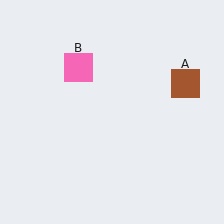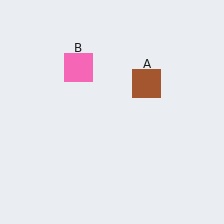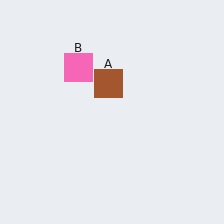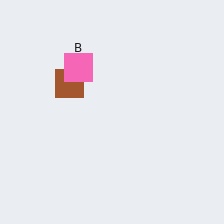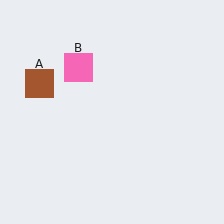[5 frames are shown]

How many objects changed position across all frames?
1 object changed position: brown square (object A).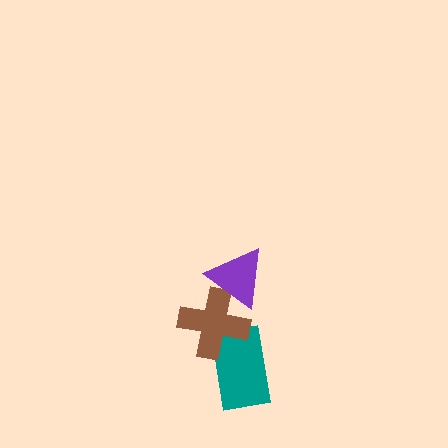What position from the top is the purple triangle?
The purple triangle is 1st from the top.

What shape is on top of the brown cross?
The purple triangle is on top of the brown cross.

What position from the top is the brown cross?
The brown cross is 2nd from the top.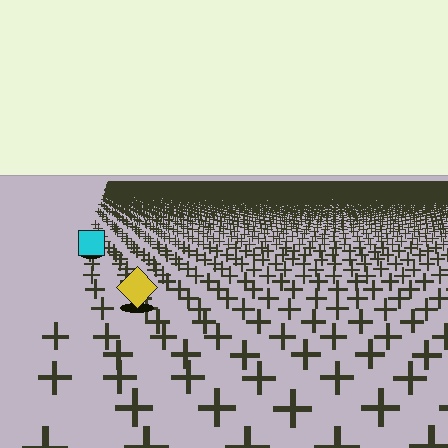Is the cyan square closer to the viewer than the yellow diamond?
No. The yellow diamond is closer — you can tell from the texture gradient: the ground texture is coarser near it.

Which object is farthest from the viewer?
The cyan square is farthest from the viewer. It appears smaller and the ground texture around it is denser.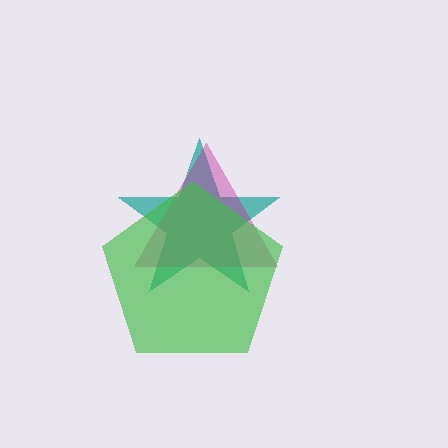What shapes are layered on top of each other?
The layered shapes are: a teal star, a magenta triangle, a green pentagon.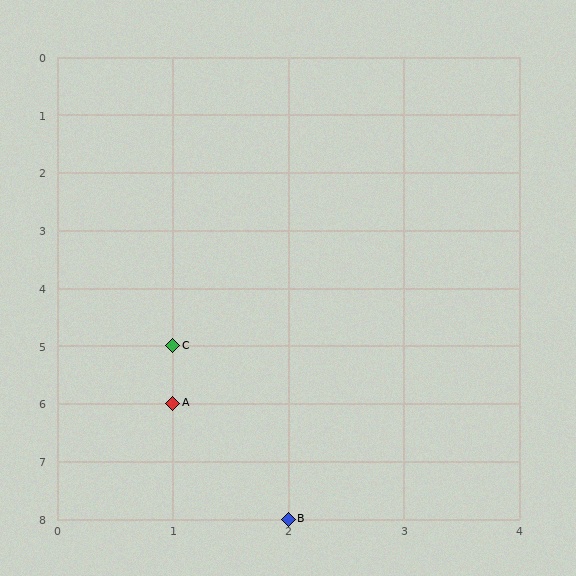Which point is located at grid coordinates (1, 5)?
Point C is at (1, 5).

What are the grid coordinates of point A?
Point A is at grid coordinates (1, 6).